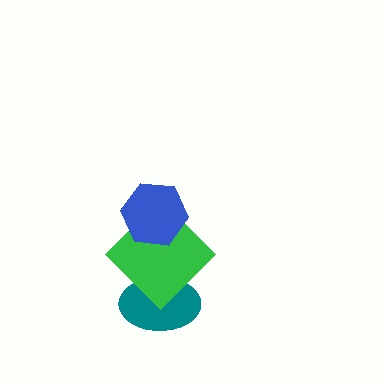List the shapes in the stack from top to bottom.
From top to bottom: the blue hexagon, the green diamond, the teal ellipse.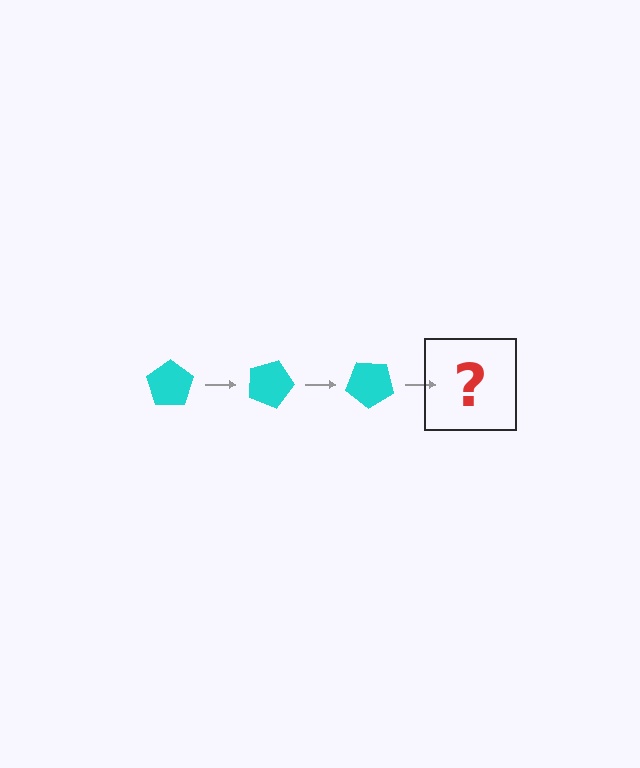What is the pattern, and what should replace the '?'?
The pattern is that the pentagon rotates 20 degrees each step. The '?' should be a cyan pentagon rotated 60 degrees.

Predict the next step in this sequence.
The next step is a cyan pentagon rotated 60 degrees.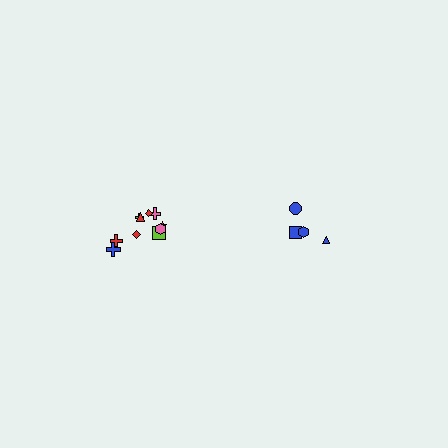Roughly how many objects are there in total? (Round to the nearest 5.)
Roughly 15 objects in total.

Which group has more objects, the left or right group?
The left group.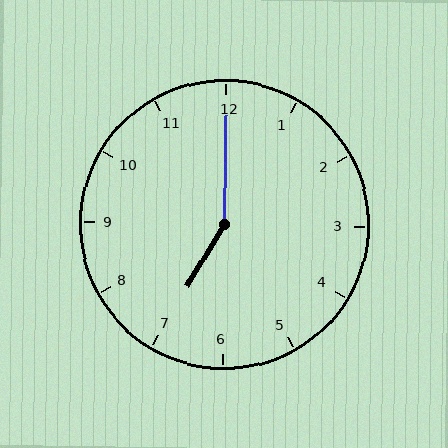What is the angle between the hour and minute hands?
Approximately 150 degrees.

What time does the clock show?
7:00.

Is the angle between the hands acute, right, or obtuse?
It is obtuse.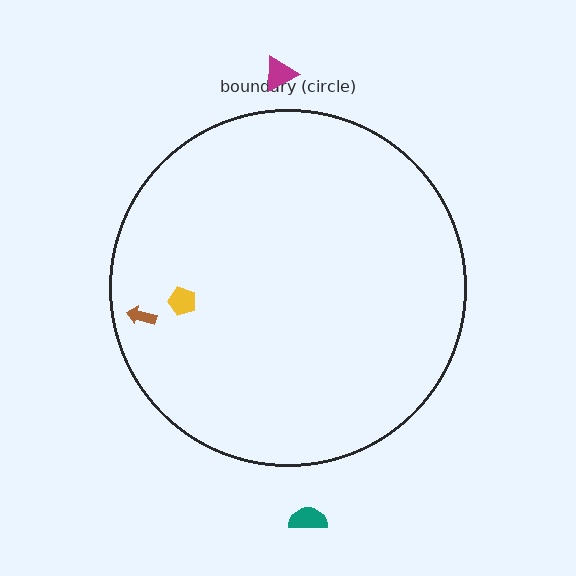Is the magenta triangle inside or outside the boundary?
Outside.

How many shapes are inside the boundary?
2 inside, 2 outside.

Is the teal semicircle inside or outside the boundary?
Outside.